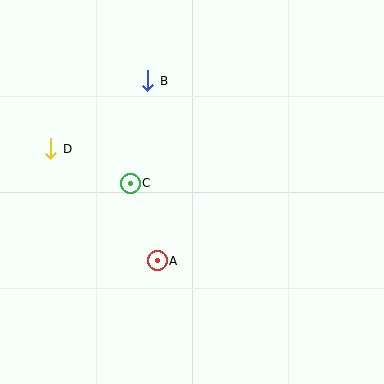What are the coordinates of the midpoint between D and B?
The midpoint between D and B is at (99, 115).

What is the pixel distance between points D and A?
The distance between D and A is 155 pixels.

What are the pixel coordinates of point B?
Point B is at (148, 81).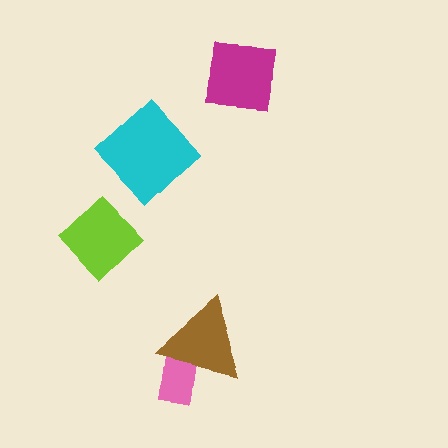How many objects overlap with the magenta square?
0 objects overlap with the magenta square.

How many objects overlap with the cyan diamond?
0 objects overlap with the cyan diamond.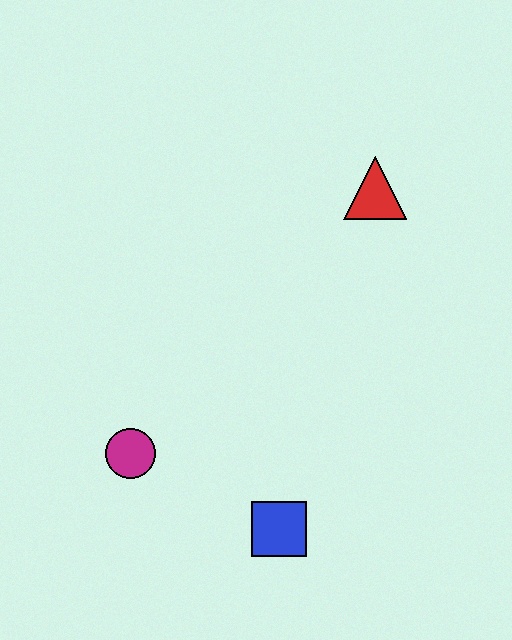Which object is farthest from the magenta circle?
The red triangle is farthest from the magenta circle.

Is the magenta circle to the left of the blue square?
Yes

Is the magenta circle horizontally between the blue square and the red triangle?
No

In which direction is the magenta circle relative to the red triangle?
The magenta circle is below the red triangle.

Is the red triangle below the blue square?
No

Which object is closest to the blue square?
The magenta circle is closest to the blue square.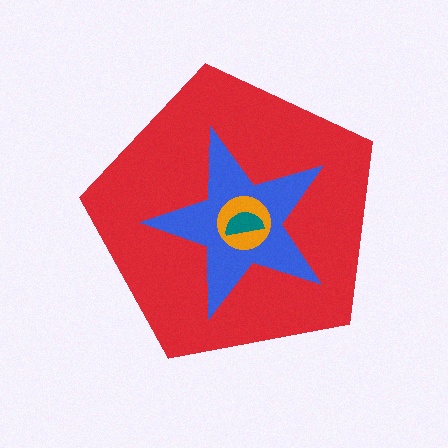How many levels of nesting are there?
4.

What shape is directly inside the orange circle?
The teal semicircle.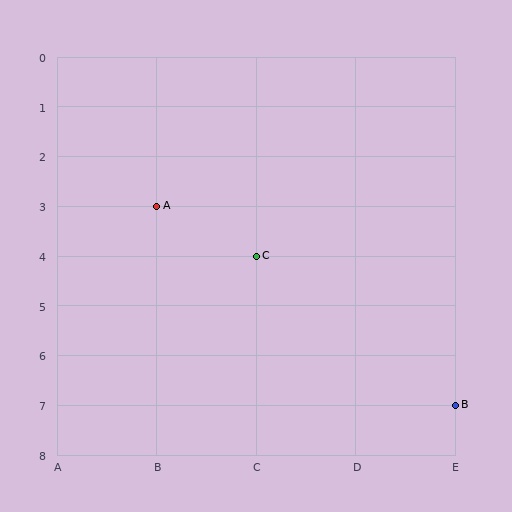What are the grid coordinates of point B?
Point B is at grid coordinates (E, 7).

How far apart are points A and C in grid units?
Points A and C are 1 column and 1 row apart (about 1.4 grid units diagonally).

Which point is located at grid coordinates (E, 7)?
Point B is at (E, 7).